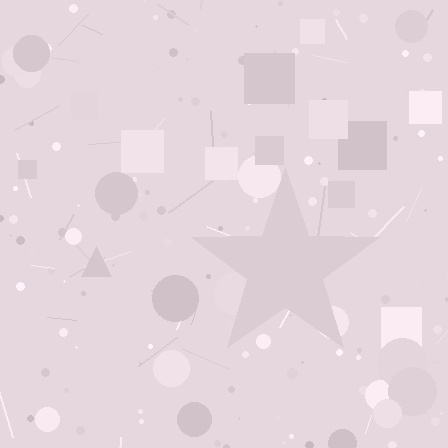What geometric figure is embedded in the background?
A star is embedded in the background.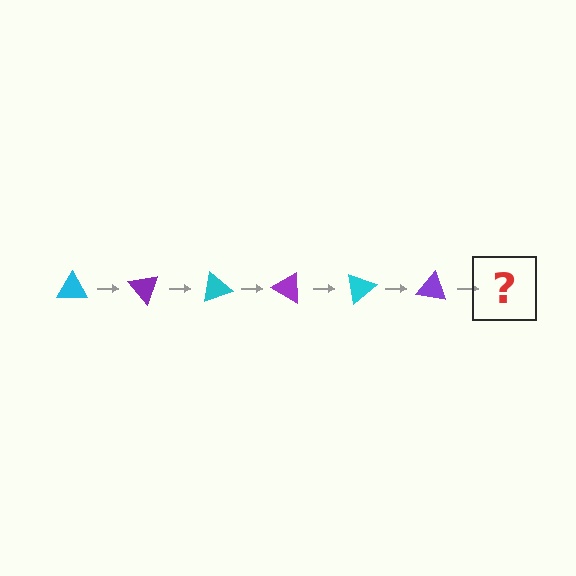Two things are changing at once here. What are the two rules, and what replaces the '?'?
The two rules are that it rotates 50 degrees each step and the color cycles through cyan and purple. The '?' should be a cyan triangle, rotated 300 degrees from the start.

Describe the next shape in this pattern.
It should be a cyan triangle, rotated 300 degrees from the start.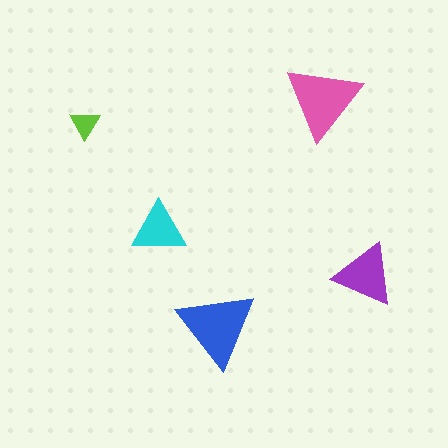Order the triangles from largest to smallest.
the blue one, the pink one, the purple one, the cyan one, the lime one.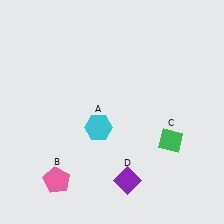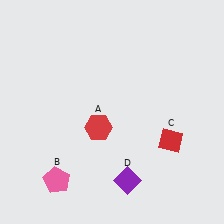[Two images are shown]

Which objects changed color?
A changed from cyan to red. C changed from green to red.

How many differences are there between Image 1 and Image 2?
There are 2 differences between the two images.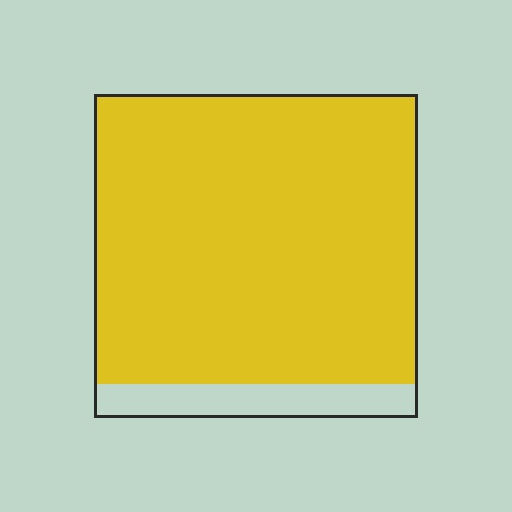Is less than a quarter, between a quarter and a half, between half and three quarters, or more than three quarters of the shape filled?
More than three quarters.